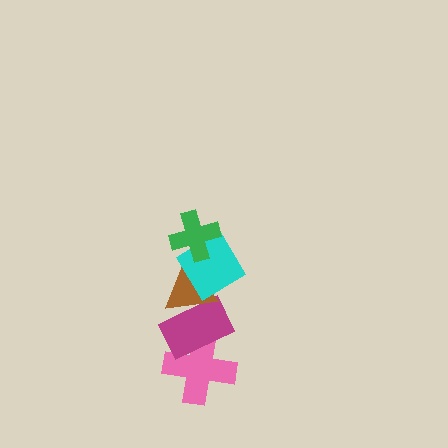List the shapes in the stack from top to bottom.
From top to bottom: the green cross, the cyan diamond, the brown triangle, the magenta rectangle, the pink cross.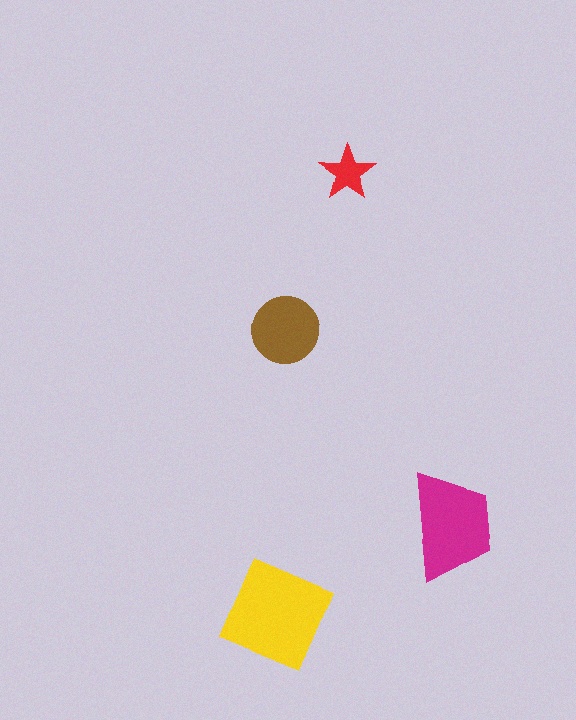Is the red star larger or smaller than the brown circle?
Smaller.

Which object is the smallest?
The red star.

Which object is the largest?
The yellow square.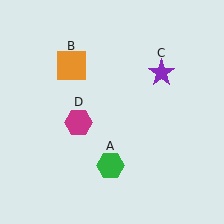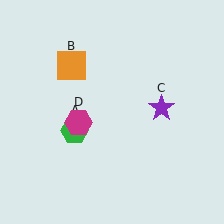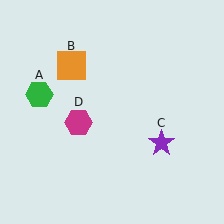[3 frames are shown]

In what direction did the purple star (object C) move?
The purple star (object C) moved down.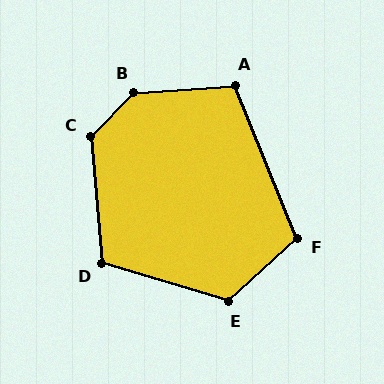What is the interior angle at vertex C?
Approximately 131 degrees (obtuse).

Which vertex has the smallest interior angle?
A, at approximately 108 degrees.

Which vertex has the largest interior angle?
B, at approximately 138 degrees.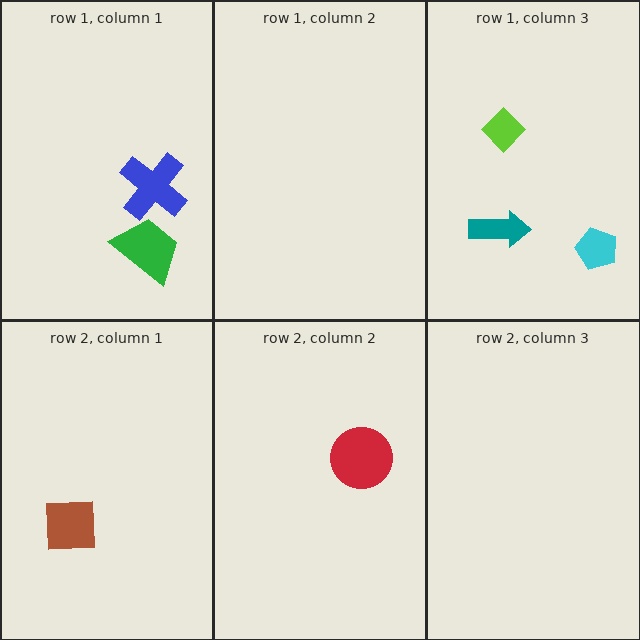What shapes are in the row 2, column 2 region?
The red circle.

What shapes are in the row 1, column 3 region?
The lime diamond, the cyan pentagon, the teal arrow.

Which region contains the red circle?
The row 2, column 2 region.